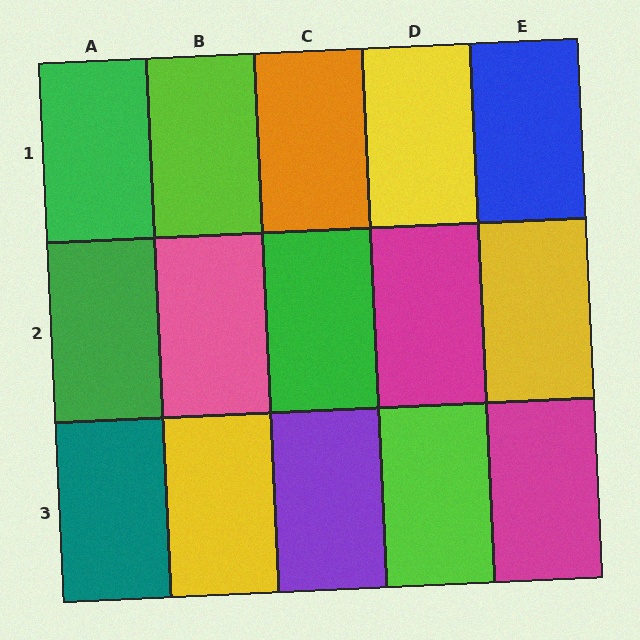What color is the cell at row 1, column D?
Yellow.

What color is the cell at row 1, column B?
Lime.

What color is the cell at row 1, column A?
Green.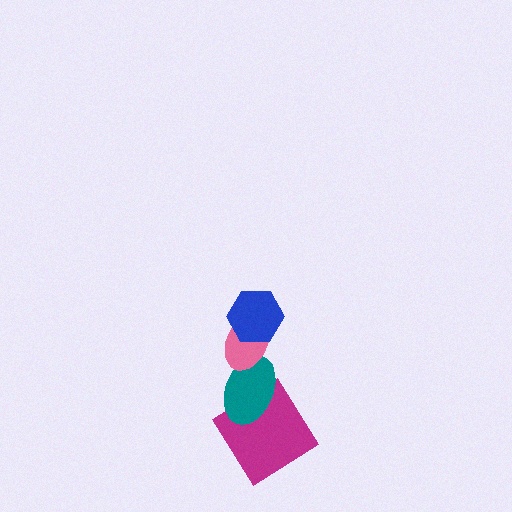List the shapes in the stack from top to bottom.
From top to bottom: the blue hexagon, the pink ellipse, the teal ellipse, the magenta diamond.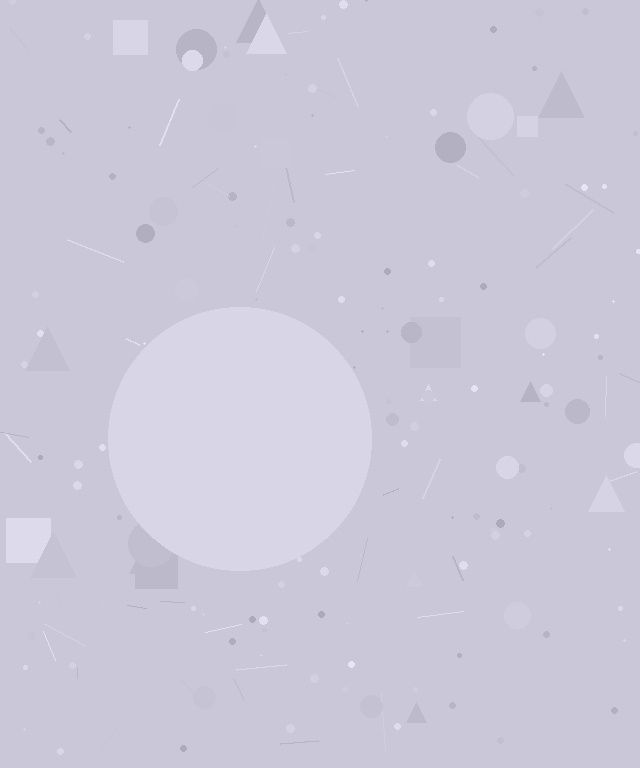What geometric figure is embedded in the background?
A circle is embedded in the background.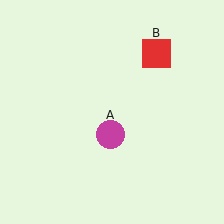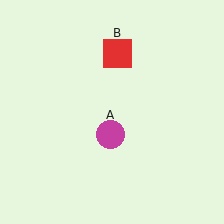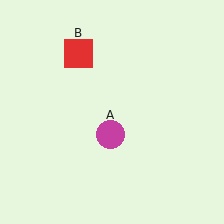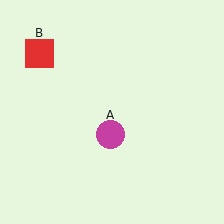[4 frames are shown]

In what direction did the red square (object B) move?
The red square (object B) moved left.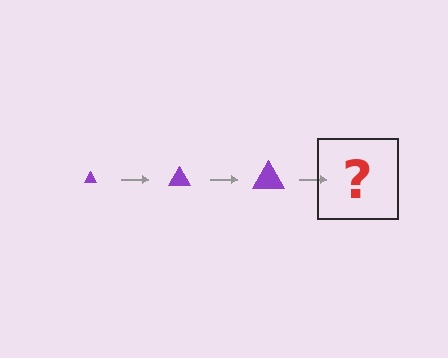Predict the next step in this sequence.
The next step is a purple triangle, larger than the previous one.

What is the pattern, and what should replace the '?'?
The pattern is that the triangle gets progressively larger each step. The '?' should be a purple triangle, larger than the previous one.